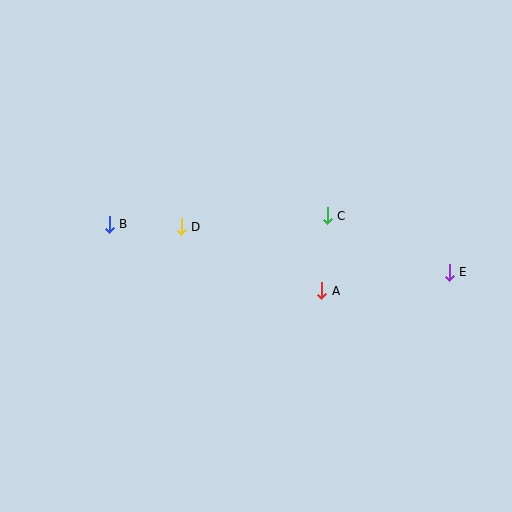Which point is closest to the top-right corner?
Point E is closest to the top-right corner.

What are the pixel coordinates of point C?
Point C is at (327, 216).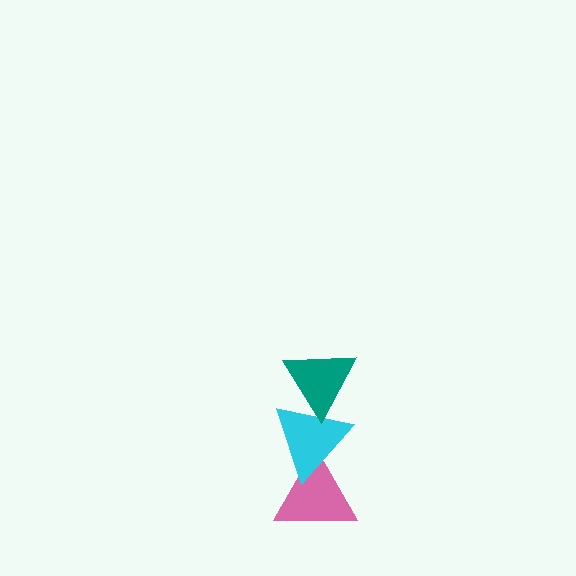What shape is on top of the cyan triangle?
The teal triangle is on top of the cyan triangle.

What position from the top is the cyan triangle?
The cyan triangle is 2nd from the top.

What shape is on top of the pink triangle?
The cyan triangle is on top of the pink triangle.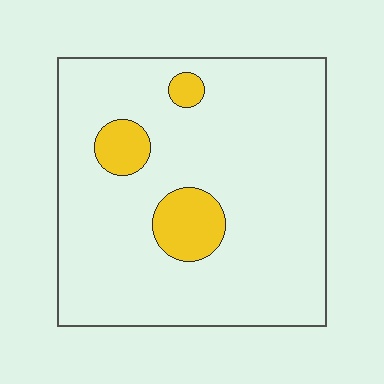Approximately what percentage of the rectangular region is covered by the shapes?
Approximately 10%.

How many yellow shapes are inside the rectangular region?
3.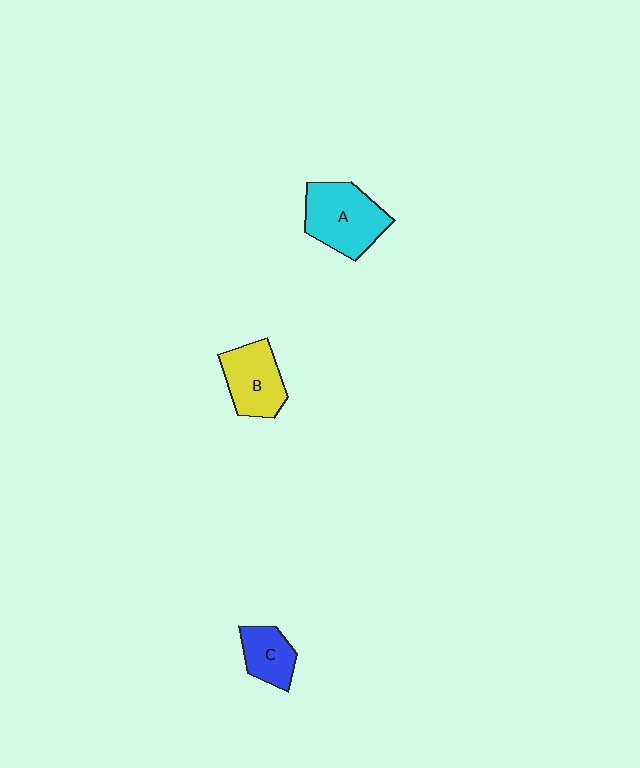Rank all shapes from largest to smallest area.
From largest to smallest: A (cyan), B (yellow), C (blue).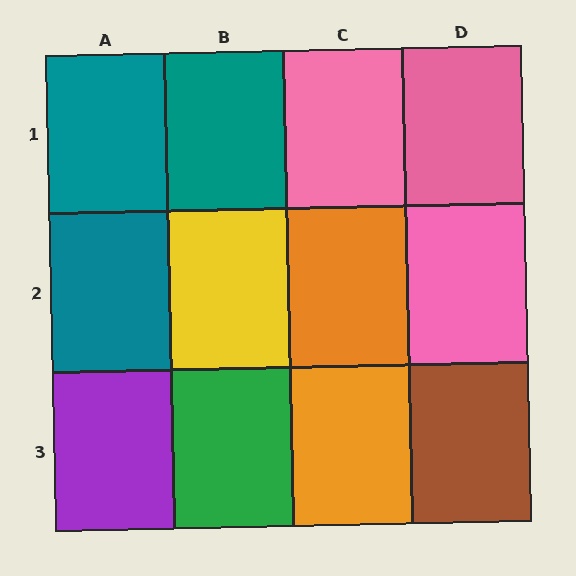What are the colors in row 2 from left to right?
Teal, yellow, orange, pink.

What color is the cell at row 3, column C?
Orange.